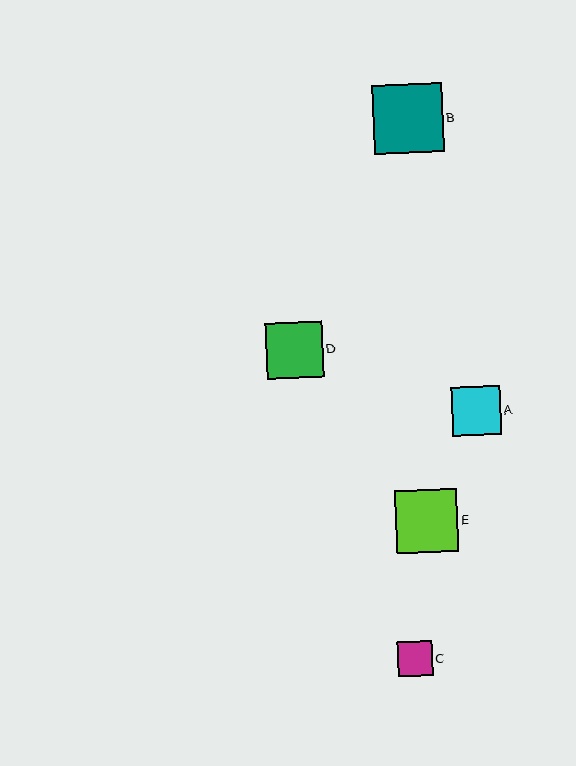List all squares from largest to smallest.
From largest to smallest: B, E, D, A, C.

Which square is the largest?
Square B is the largest with a size of approximately 70 pixels.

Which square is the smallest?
Square C is the smallest with a size of approximately 34 pixels.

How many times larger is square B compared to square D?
Square B is approximately 1.2 times the size of square D.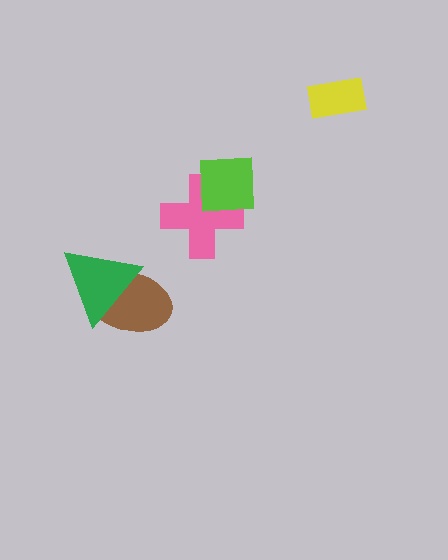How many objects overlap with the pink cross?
1 object overlaps with the pink cross.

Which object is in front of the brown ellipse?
The green triangle is in front of the brown ellipse.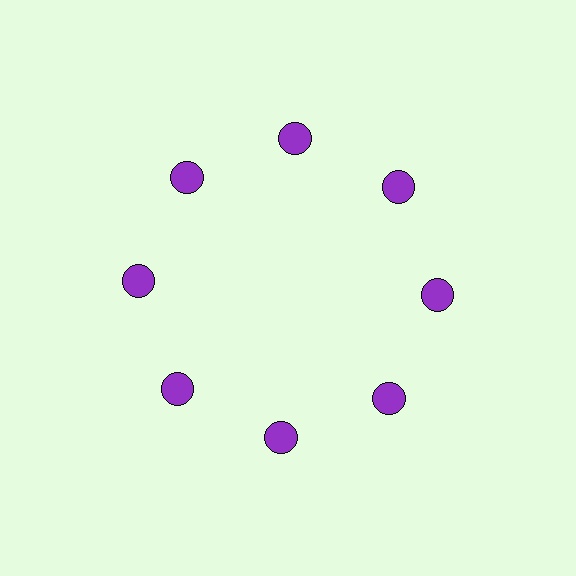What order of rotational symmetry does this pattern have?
This pattern has 8-fold rotational symmetry.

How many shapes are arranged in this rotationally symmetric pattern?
There are 8 shapes, arranged in 8 groups of 1.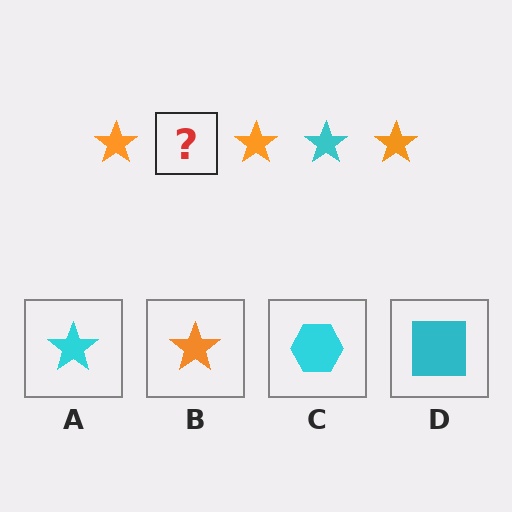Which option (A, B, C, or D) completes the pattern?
A.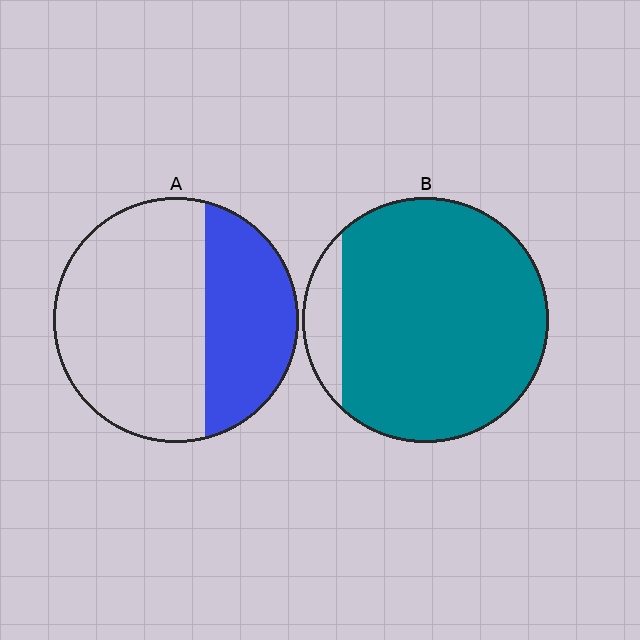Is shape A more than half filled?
No.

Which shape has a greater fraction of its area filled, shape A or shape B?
Shape B.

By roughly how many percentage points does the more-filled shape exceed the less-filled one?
By roughly 55 percentage points (B over A).